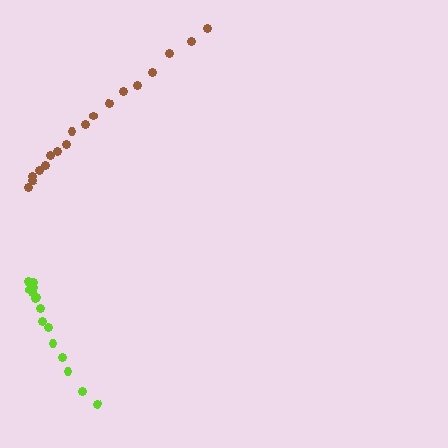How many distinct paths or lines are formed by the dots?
There are 2 distinct paths.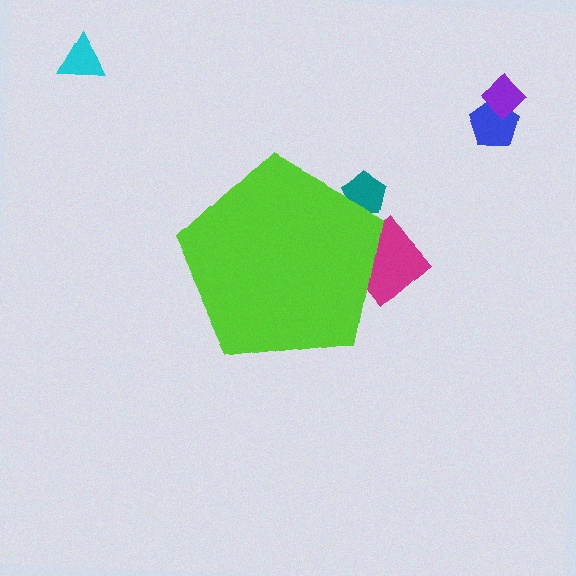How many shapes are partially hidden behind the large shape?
2 shapes are partially hidden.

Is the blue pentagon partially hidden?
No, the blue pentagon is fully visible.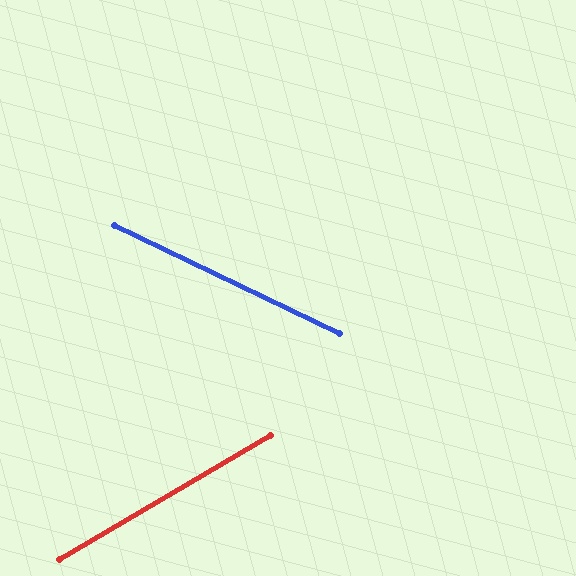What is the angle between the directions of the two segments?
Approximately 56 degrees.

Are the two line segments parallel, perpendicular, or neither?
Neither parallel nor perpendicular — they differ by about 56°.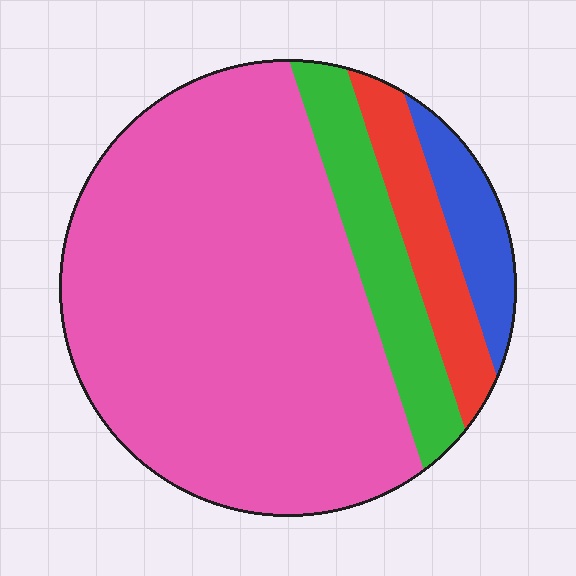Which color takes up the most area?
Pink, at roughly 70%.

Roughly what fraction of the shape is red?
Red takes up about one tenth (1/10) of the shape.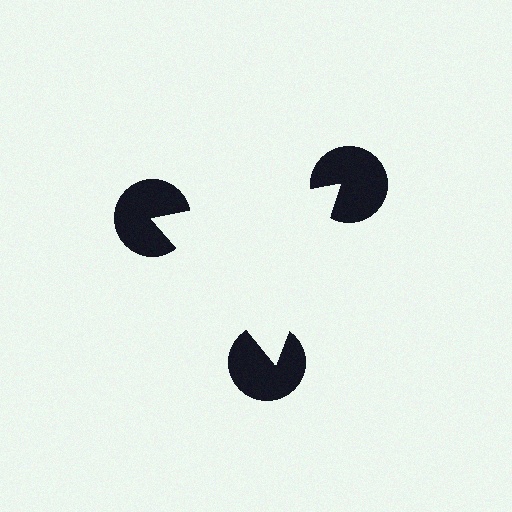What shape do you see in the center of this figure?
An illusory triangle — its edges are inferred from the aligned wedge cuts in the pac-man discs, not physically drawn.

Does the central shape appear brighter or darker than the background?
It typically appears slightly brighter than the background, even though no actual brightness change is drawn.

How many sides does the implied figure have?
3 sides.